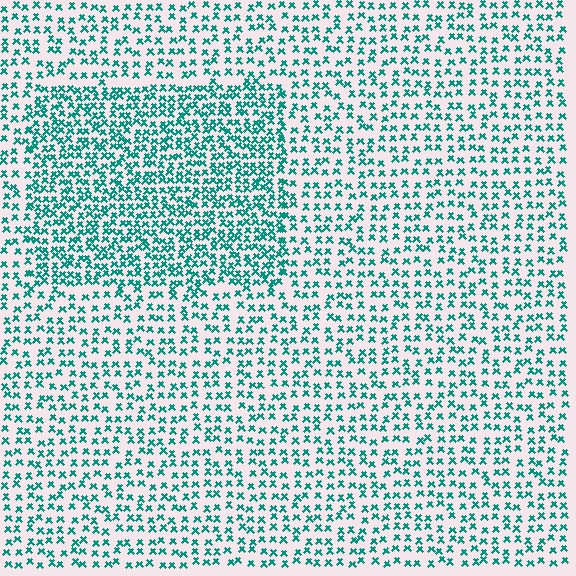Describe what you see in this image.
The image contains small teal elements arranged at two different densities. A rectangle-shaped region is visible where the elements are more densely packed than the surrounding area.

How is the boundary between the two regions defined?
The boundary is defined by a change in element density (approximately 1.8x ratio). All elements are the same color, size, and shape.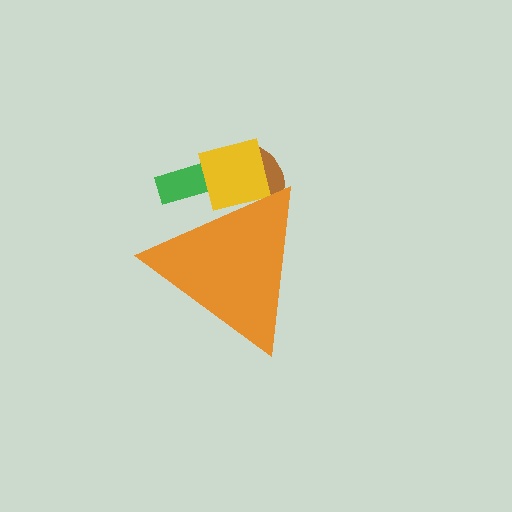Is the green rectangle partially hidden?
Yes, the green rectangle is partially hidden behind the orange triangle.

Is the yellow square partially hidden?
Yes, the yellow square is partially hidden behind the orange triangle.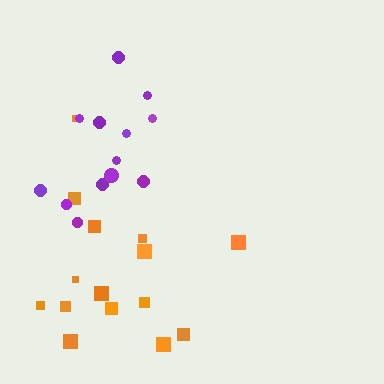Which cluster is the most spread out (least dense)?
Orange.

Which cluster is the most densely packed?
Purple.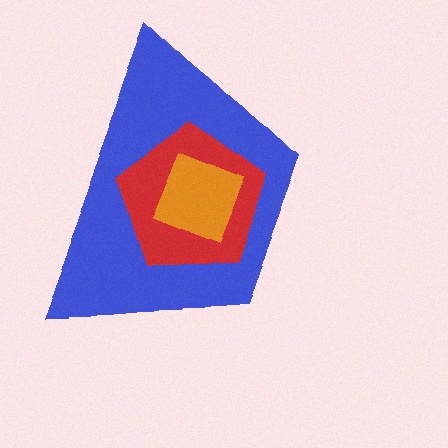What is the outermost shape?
The blue trapezoid.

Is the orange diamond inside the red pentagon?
Yes.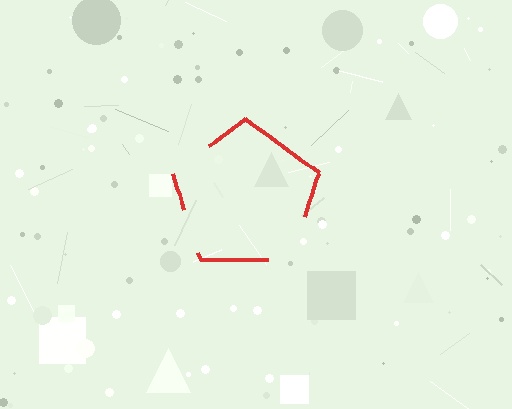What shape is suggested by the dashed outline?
The dashed outline suggests a pentagon.